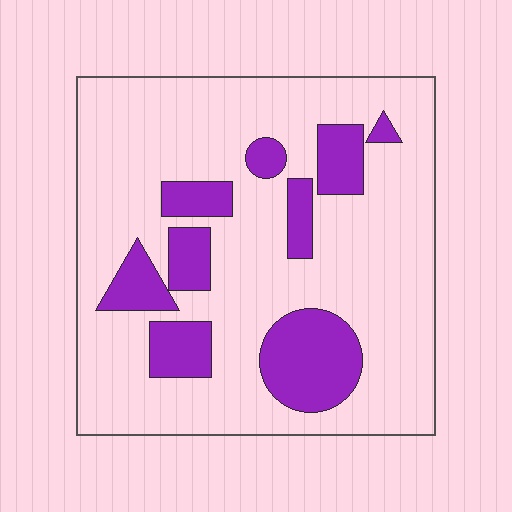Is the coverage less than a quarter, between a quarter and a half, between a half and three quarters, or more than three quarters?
Less than a quarter.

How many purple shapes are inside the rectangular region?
9.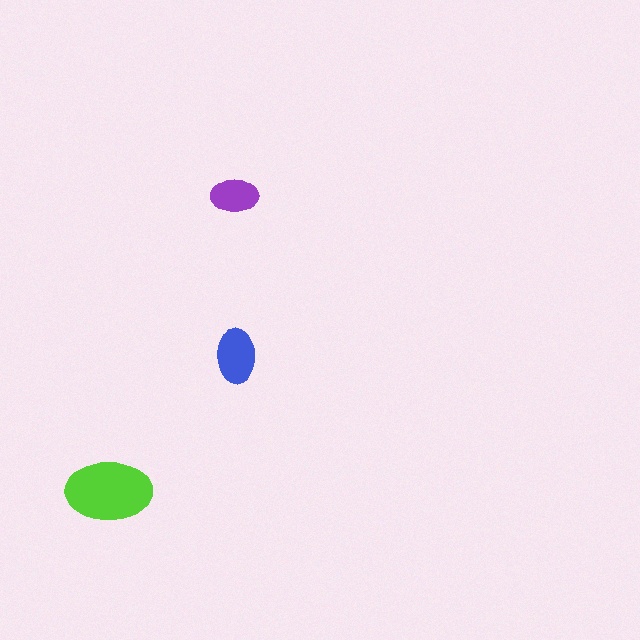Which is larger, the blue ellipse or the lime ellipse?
The lime one.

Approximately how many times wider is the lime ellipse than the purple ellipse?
About 2 times wider.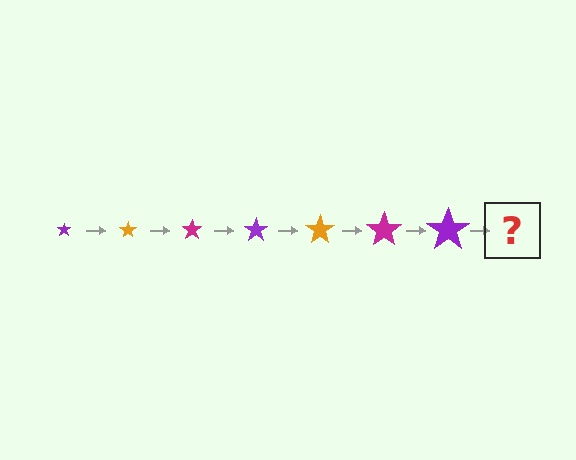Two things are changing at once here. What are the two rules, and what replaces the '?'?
The two rules are that the star grows larger each step and the color cycles through purple, orange, and magenta. The '?' should be an orange star, larger than the previous one.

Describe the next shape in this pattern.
It should be an orange star, larger than the previous one.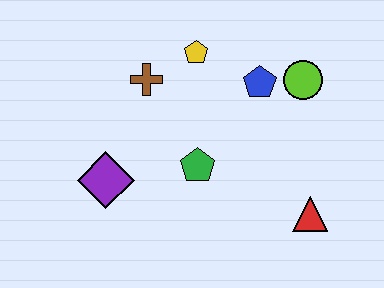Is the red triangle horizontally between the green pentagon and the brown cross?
No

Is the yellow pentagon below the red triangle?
No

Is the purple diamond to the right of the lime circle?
No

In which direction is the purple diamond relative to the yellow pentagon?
The purple diamond is below the yellow pentagon.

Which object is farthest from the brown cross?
The red triangle is farthest from the brown cross.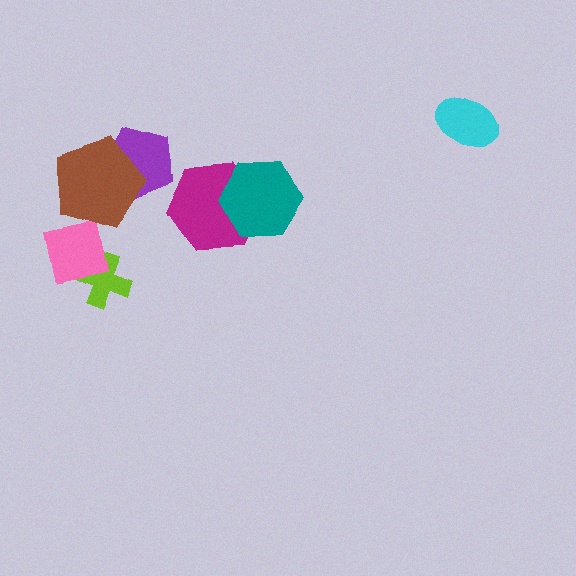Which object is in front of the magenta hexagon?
The teal hexagon is in front of the magenta hexagon.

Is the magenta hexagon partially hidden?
Yes, it is partially covered by another shape.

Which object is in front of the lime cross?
The pink square is in front of the lime cross.